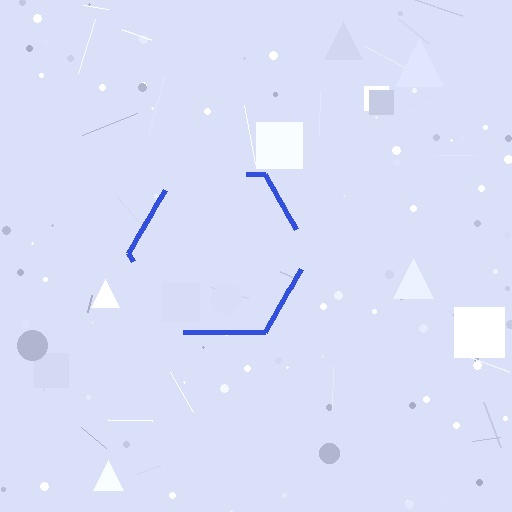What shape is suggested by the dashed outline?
The dashed outline suggests a hexagon.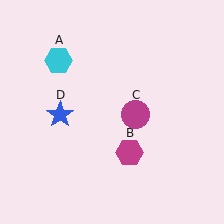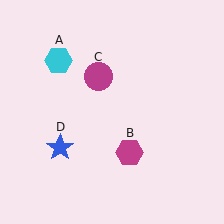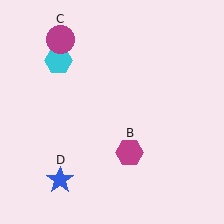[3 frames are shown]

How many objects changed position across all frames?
2 objects changed position: magenta circle (object C), blue star (object D).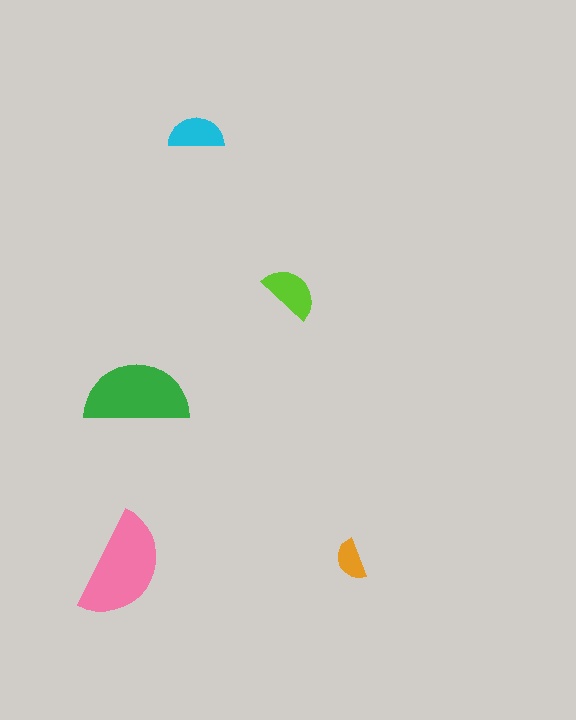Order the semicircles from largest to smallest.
the pink one, the green one, the lime one, the cyan one, the orange one.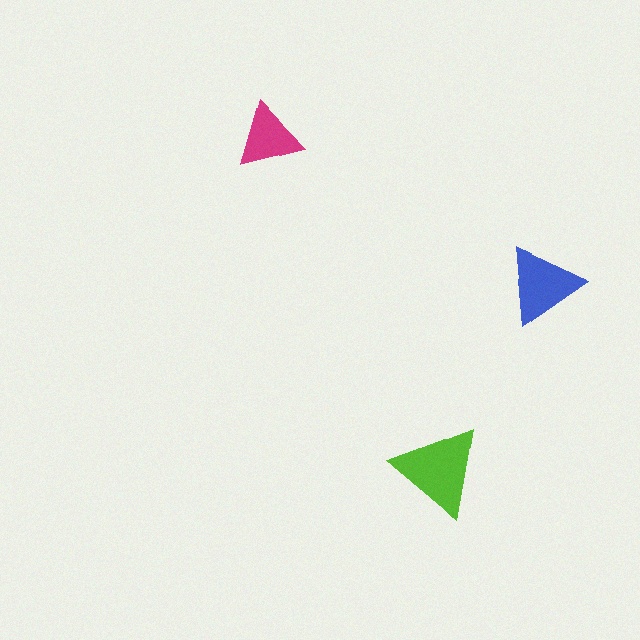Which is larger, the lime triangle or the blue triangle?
The lime one.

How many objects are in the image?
There are 3 objects in the image.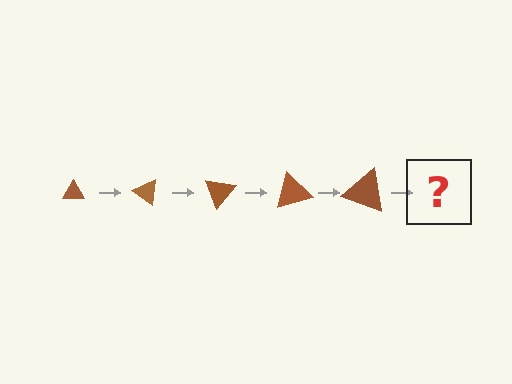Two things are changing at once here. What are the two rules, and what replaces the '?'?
The two rules are that the triangle grows larger each step and it rotates 35 degrees each step. The '?' should be a triangle, larger than the previous one and rotated 175 degrees from the start.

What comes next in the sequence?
The next element should be a triangle, larger than the previous one and rotated 175 degrees from the start.